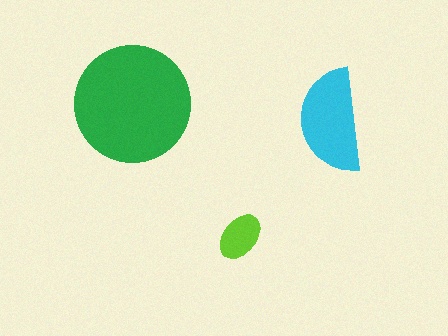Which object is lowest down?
The lime ellipse is bottommost.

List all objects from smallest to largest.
The lime ellipse, the cyan semicircle, the green circle.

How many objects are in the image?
There are 3 objects in the image.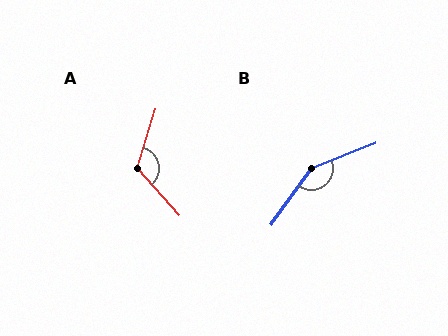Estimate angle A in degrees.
Approximately 121 degrees.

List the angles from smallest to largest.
A (121°), B (147°).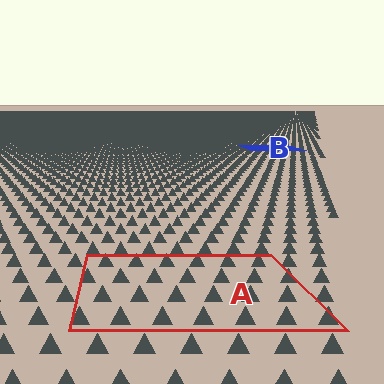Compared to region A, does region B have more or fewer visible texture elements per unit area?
Region B has more texture elements per unit area — they are packed more densely because it is farther away.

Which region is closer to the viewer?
Region A is closer. The texture elements there are larger and more spread out.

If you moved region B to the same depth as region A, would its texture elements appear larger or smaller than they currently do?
They would appear larger. At a closer depth, the same texture elements are projected at a bigger on-screen size.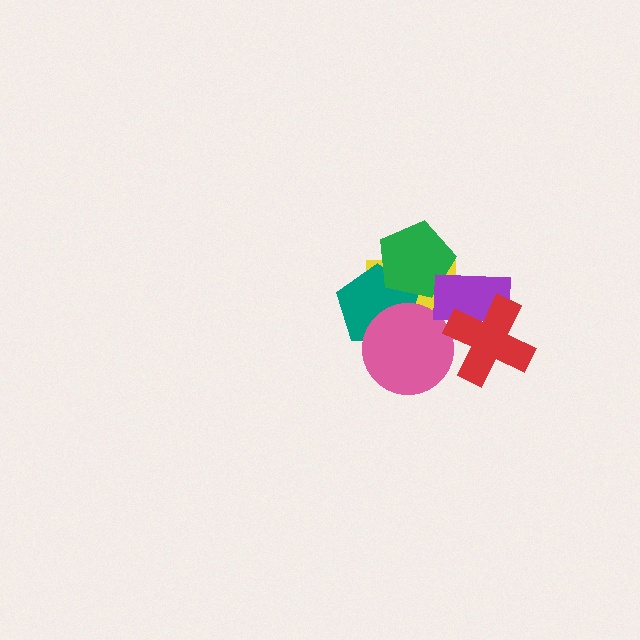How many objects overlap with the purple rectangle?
3 objects overlap with the purple rectangle.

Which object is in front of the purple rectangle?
The red cross is in front of the purple rectangle.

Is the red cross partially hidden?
No, no other shape covers it.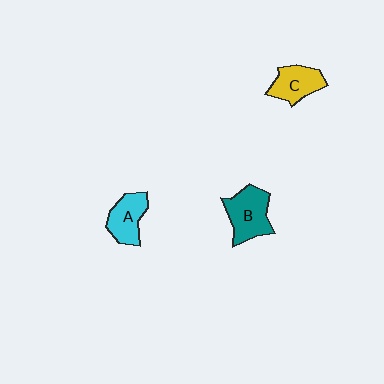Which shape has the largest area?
Shape B (teal).